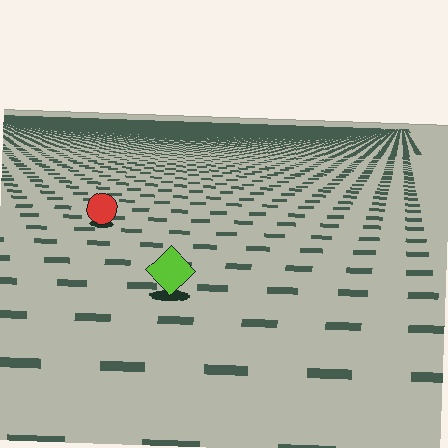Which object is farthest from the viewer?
The red circle is farthest from the viewer. It appears smaller and the ground texture around it is denser.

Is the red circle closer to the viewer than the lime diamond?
No. The lime diamond is closer — you can tell from the texture gradient: the ground texture is coarser near it.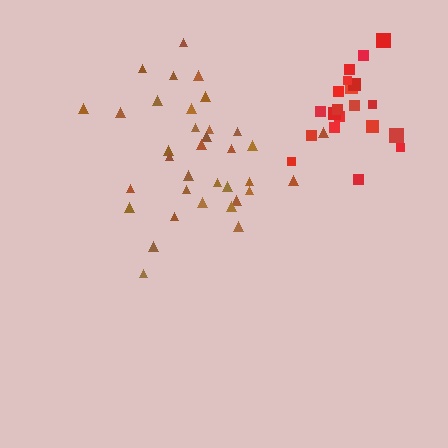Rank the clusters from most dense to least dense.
brown, red.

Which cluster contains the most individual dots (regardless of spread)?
Brown (35).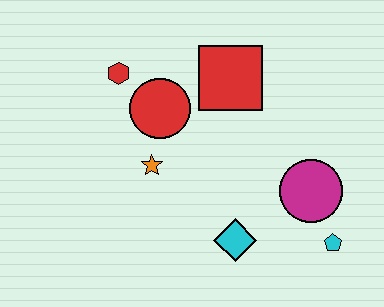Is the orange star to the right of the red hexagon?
Yes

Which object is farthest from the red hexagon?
The cyan pentagon is farthest from the red hexagon.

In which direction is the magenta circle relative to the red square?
The magenta circle is below the red square.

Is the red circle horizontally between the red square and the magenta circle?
No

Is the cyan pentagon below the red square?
Yes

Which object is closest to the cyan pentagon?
The magenta circle is closest to the cyan pentagon.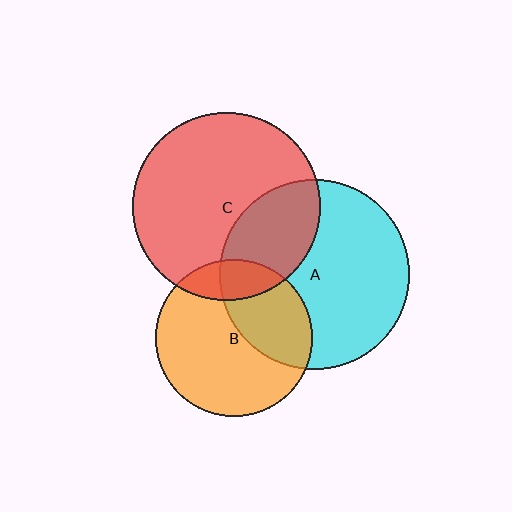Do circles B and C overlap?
Yes.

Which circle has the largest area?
Circle A (cyan).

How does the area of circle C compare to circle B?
Approximately 1.4 times.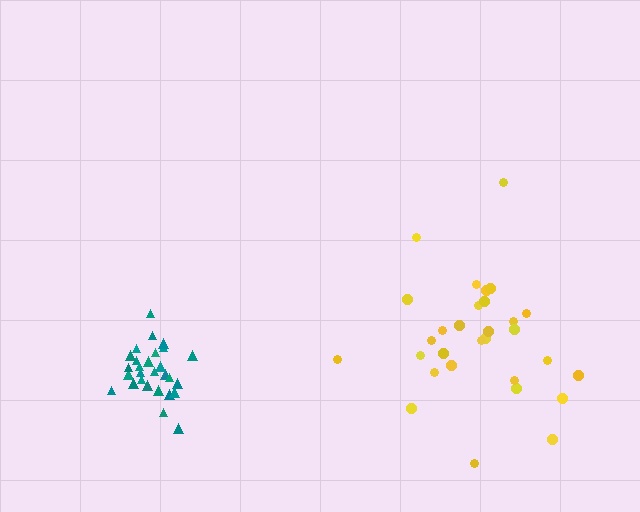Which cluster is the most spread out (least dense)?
Yellow.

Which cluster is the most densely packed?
Teal.